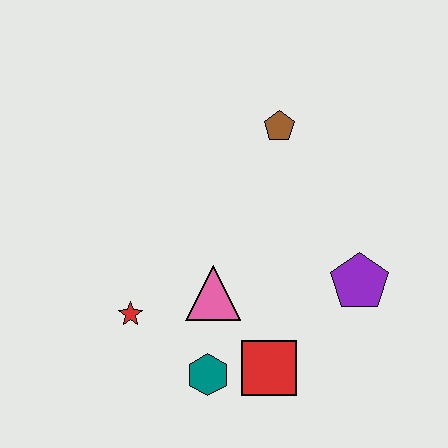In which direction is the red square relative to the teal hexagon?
The red square is to the right of the teal hexagon.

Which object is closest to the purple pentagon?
The red square is closest to the purple pentagon.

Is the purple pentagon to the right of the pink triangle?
Yes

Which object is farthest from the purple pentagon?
The red star is farthest from the purple pentagon.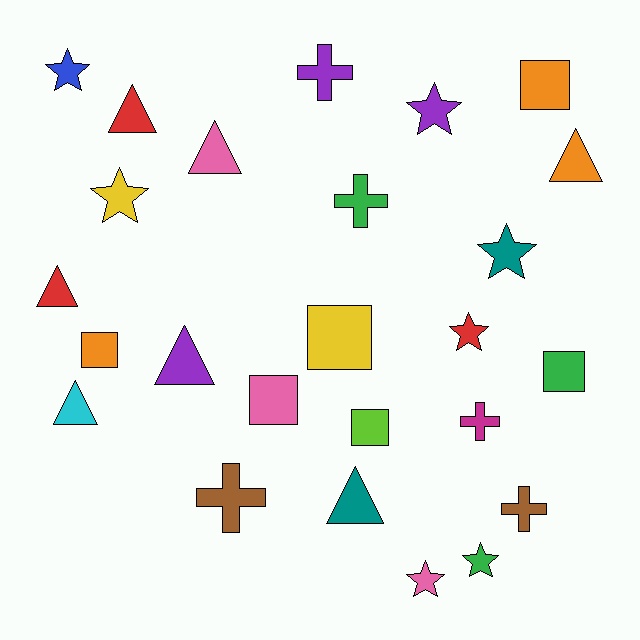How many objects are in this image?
There are 25 objects.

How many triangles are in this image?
There are 7 triangles.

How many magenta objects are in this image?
There is 1 magenta object.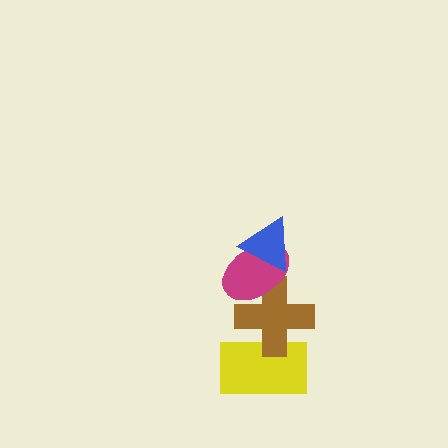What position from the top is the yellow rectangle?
The yellow rectangle is 4th from the top.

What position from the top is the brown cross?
The brown cross is 3rd from the top.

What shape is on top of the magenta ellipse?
The blue triangle is on top of the magenta ellipse.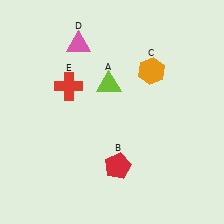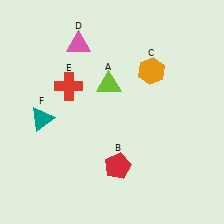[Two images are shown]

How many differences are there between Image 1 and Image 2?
There is 1 difference between the two images.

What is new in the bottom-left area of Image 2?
A teal triangle (F) was added in the bottom-left area of Image 2.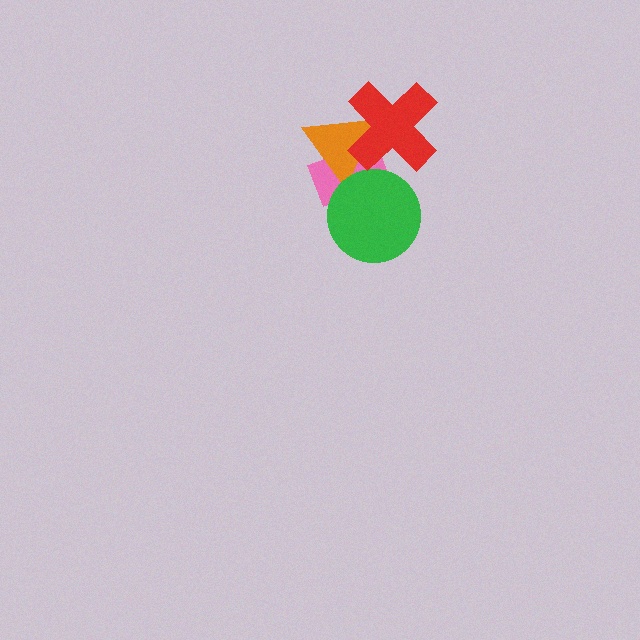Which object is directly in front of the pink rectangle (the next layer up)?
The orange triangle is directly in front of the pink rectangle.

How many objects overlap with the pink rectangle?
3 objects overlap with the pink rectangle.